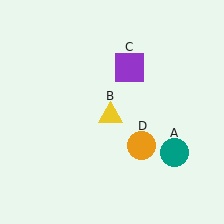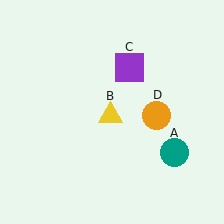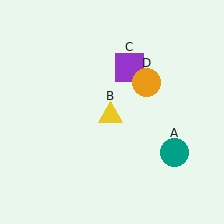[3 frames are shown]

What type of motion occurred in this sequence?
The orange circle (object D) rotated counterclockwise around the center of the scene.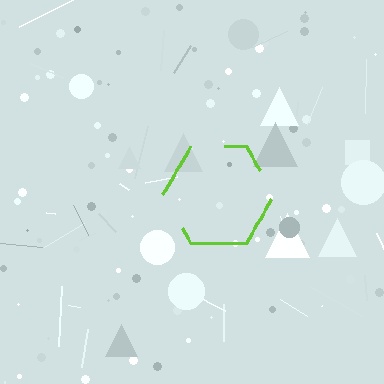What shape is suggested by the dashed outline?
The dashed outline suggests a hexagon.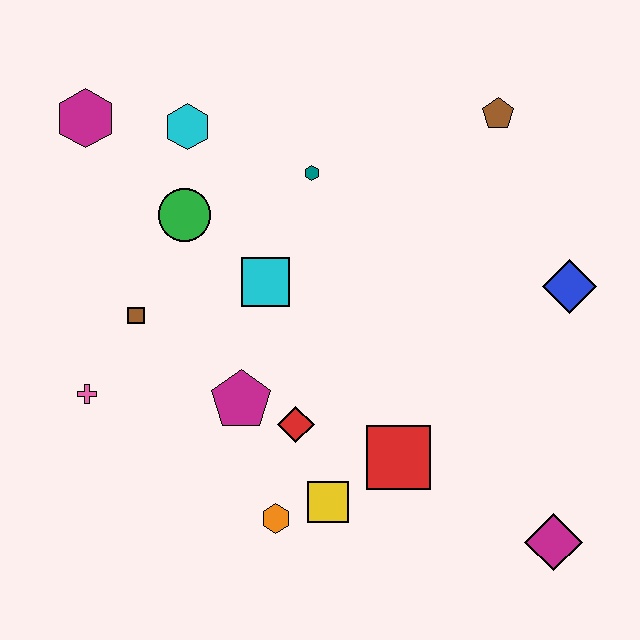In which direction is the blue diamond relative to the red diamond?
The blue diamond is to the right of the red diamond.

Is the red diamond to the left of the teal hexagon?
Yes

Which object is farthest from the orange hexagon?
The brown pentagon is farthest from the orange hexagon.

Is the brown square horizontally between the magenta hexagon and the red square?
Yes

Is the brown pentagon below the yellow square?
No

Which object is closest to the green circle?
The cyan hexagon is closest to the green circle.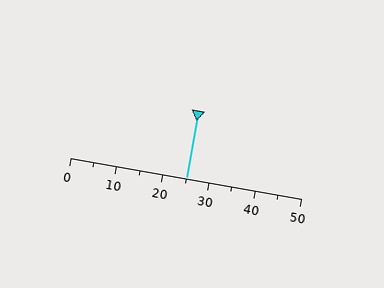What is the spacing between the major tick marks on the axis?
The major ticks are spaced 10 apart.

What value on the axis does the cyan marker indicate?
The marker indicates approximately 25.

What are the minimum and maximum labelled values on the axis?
The axis runs from 0 to 50.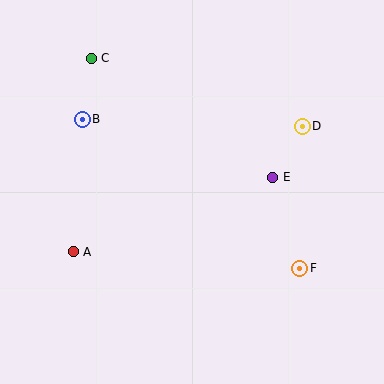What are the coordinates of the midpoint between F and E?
The midpoint between F and E is at (286, 223).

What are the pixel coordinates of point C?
Point C is at (91, 58).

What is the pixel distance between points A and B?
The distance between A and B is 133 pixels.